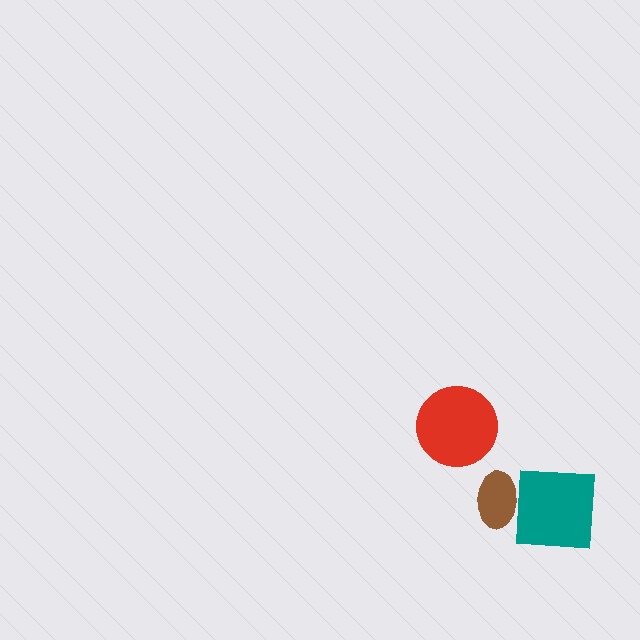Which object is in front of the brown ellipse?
The teal square is in front of the brown ellipse.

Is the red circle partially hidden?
No, no other shape covers it.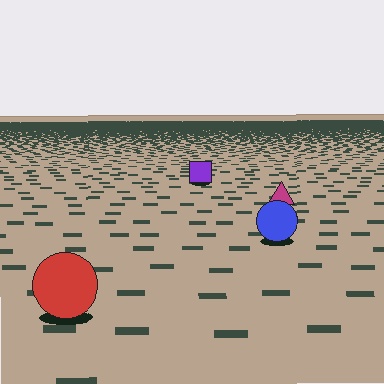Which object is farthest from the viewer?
The purple square is farthest from the viewer. It appears smaller and the ground texture around it is denser.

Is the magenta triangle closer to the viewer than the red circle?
No. The red circle is closer — you can tell from the texture gradient: the ground texture is coarser near it.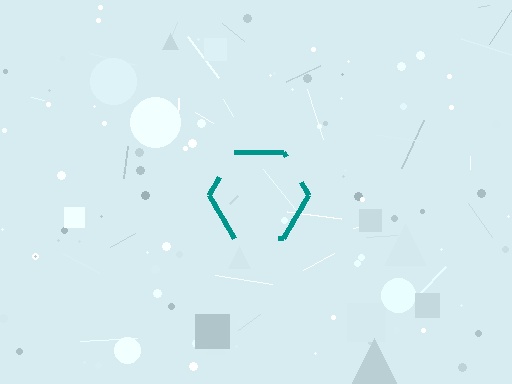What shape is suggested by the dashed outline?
The dashed outline suggests a hexagon.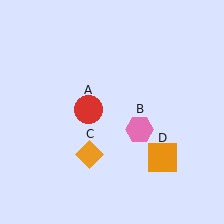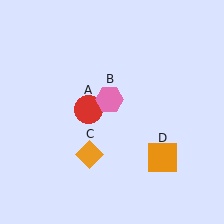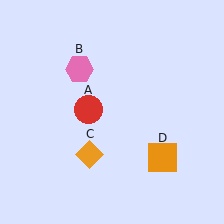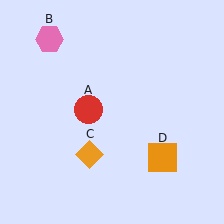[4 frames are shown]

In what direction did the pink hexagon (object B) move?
The pink hexagon (object B) moved up and to the left.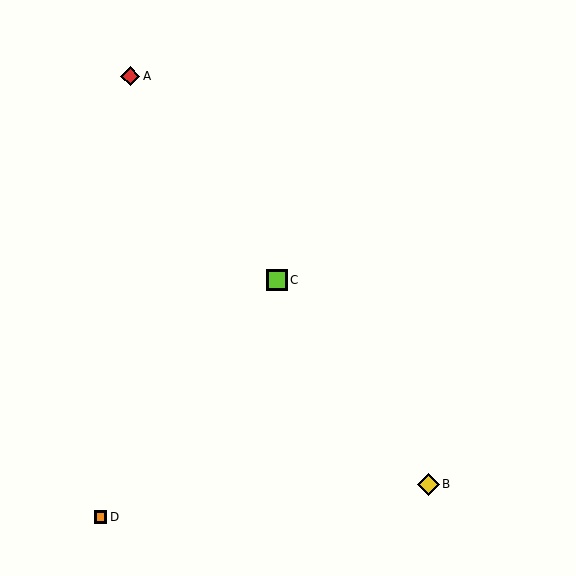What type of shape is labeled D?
Shape D is an orange square.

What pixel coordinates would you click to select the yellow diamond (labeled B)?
Click at (429, 484) to select the yellow diamond B.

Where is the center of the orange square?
The center of the orange square is at (100, 517).